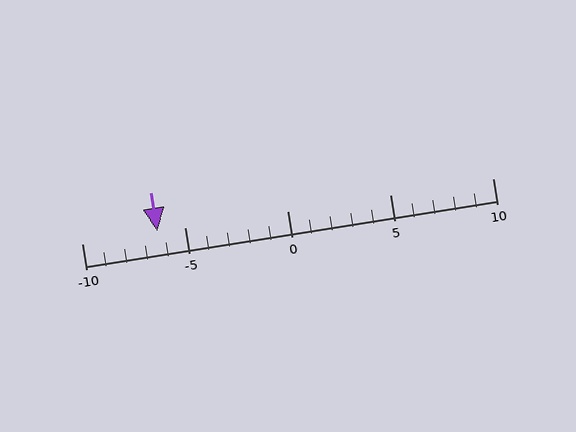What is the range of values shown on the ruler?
The ruler shows values from -10 to 10.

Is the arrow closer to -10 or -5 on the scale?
The arrow is closer to -5.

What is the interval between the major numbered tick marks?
The major tick marks are spaced 5 units apart.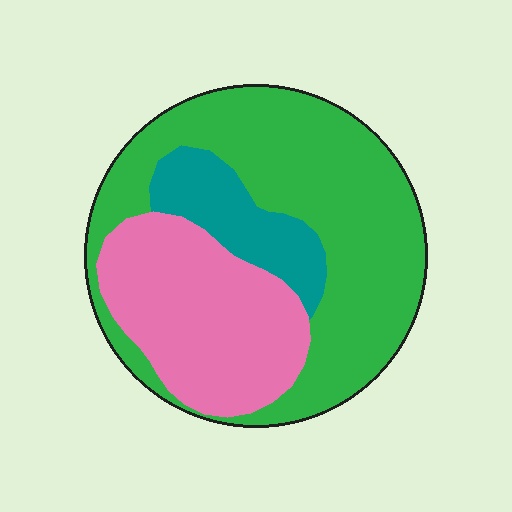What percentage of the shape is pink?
Pink covers 32% of the shape.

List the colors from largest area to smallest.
From largest to smallest: green, pink, teal.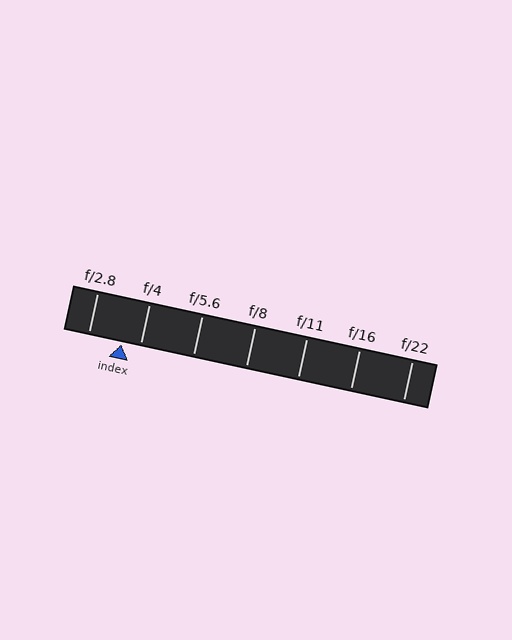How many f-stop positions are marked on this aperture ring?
There are 7 f-stop positions marked.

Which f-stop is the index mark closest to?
The index mark is closest to f/4.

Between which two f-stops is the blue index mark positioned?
The index mark is between f/2.8 and f/4.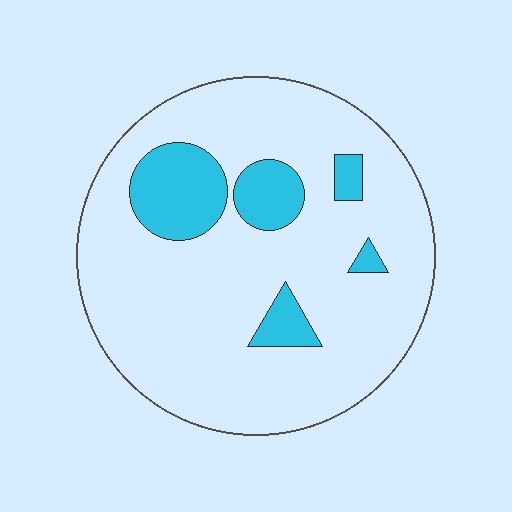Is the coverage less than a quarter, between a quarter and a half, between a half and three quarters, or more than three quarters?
Less than a quarter.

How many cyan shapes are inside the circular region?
5.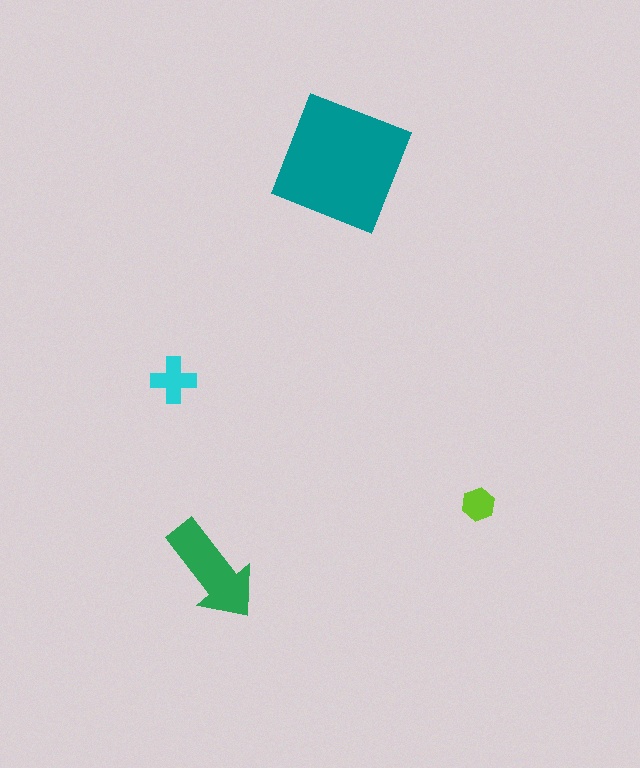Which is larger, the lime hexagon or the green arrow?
The green arrow.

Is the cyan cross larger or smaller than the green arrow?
Smaller.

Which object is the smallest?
The lime hexagon.